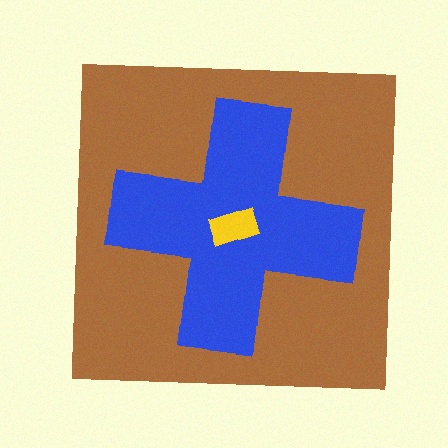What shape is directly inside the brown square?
The blue cross.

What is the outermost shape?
The brown square.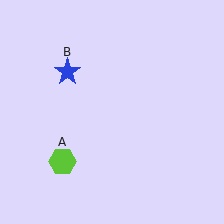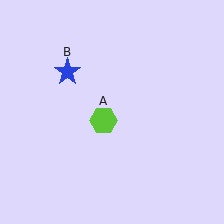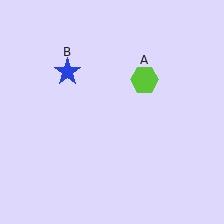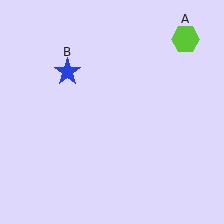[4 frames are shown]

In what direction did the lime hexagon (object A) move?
The lime hexagon (object A) moved up and to the right.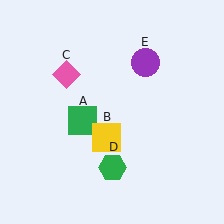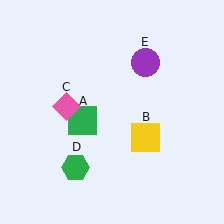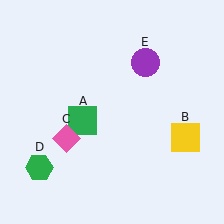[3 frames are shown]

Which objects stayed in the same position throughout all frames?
Green square (object A) and purple circle (object E) remained stationary.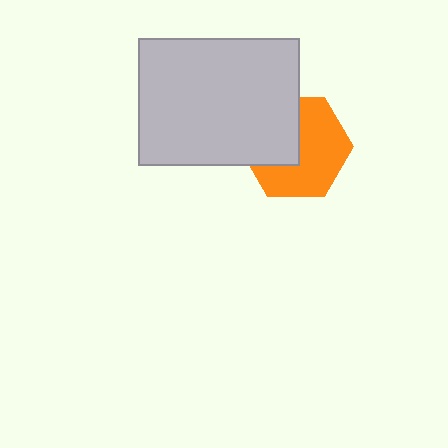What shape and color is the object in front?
The object in front is a light gray rectangle.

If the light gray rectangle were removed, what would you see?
You would see the complete orange hexagon.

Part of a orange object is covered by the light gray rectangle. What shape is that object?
It is a hexagon.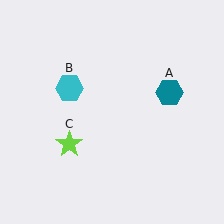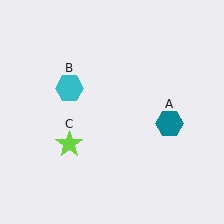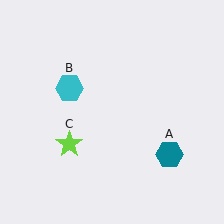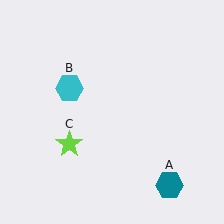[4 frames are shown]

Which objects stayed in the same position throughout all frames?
Cyan hexagon (object B) and lime star (object C) remained stationary.